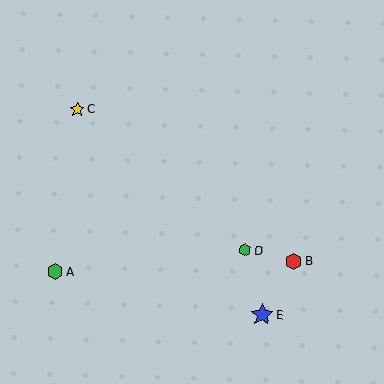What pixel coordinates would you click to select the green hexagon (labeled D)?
Click at (245, 250) to select the green hexagon D.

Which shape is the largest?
The blue star (labeled E) is the largest.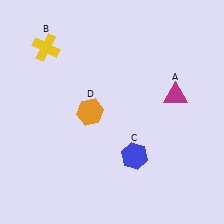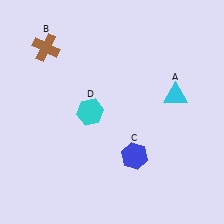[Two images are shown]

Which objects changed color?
A changed from magenta to cyan. B changed from yellow to brown. D changed from orange to cyan.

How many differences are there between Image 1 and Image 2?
There are 3 differences between the two images.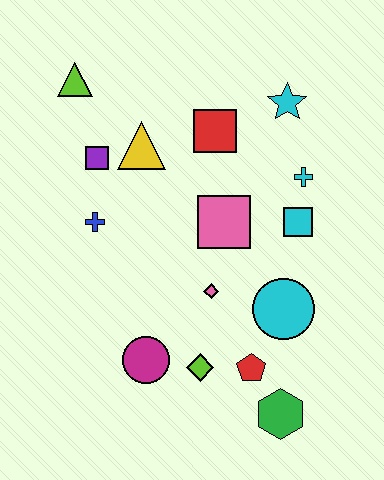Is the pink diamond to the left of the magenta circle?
No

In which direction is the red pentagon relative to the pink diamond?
The red pentagon is below the pink diamond.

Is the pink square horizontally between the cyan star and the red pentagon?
No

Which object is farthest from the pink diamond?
The lime triangle is farthest from the pink diamond.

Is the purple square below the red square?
Yes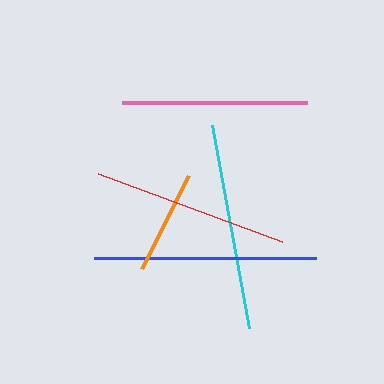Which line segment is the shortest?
The orange line is the shortest at approximately 105 pixels.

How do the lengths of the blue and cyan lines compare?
The blue and cyan lines are approximately the same length.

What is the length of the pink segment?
The pink segment is approximately 184 pixels long.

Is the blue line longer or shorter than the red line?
The blue line is longer than the red line.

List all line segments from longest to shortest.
From longest to shortest: blue, cyan, red, pink, orange.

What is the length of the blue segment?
The blue segment is approximately 222 pixels long.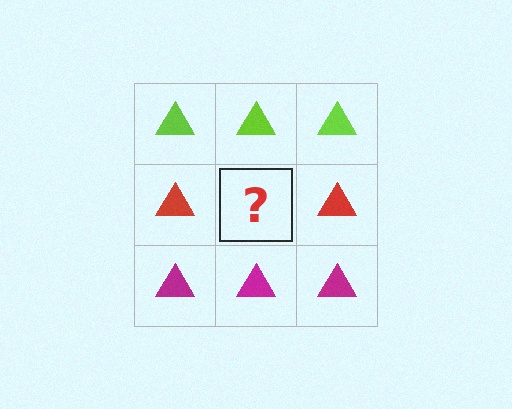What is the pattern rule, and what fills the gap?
The rule is that each row has a consistent color. The gap should be filled with a red triangle.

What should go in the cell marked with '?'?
The missing cell should contain a red triangle.